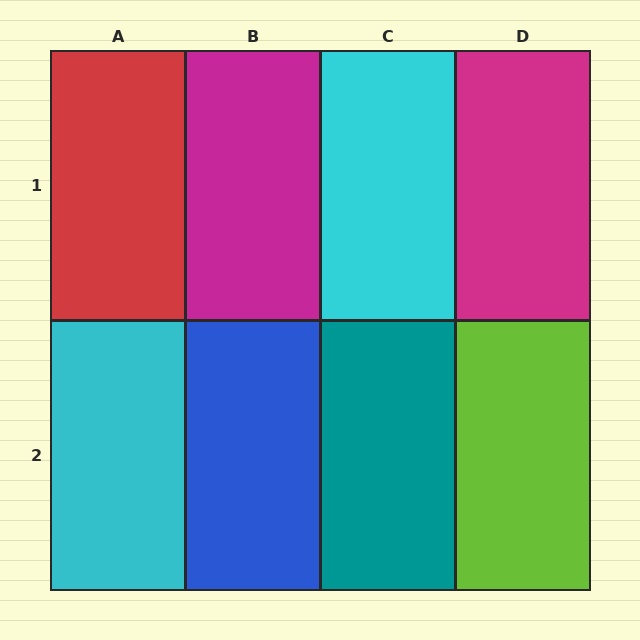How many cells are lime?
1 cell is lime.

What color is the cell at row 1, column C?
Cyan.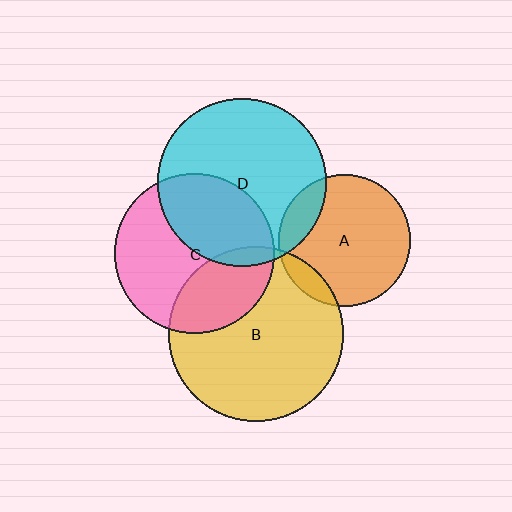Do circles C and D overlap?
Yes.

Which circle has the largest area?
Circle B (yellow).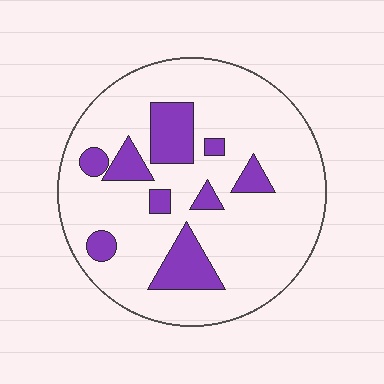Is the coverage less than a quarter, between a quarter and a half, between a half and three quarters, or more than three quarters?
Less than a quarter.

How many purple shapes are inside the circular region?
9.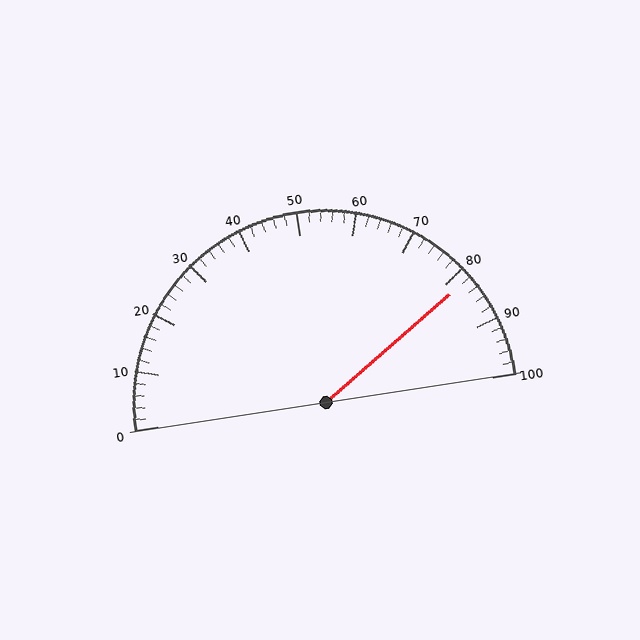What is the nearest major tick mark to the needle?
The nearest major tick mark is 80.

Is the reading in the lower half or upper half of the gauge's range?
The reading is in the upper half of the range (0 to 100).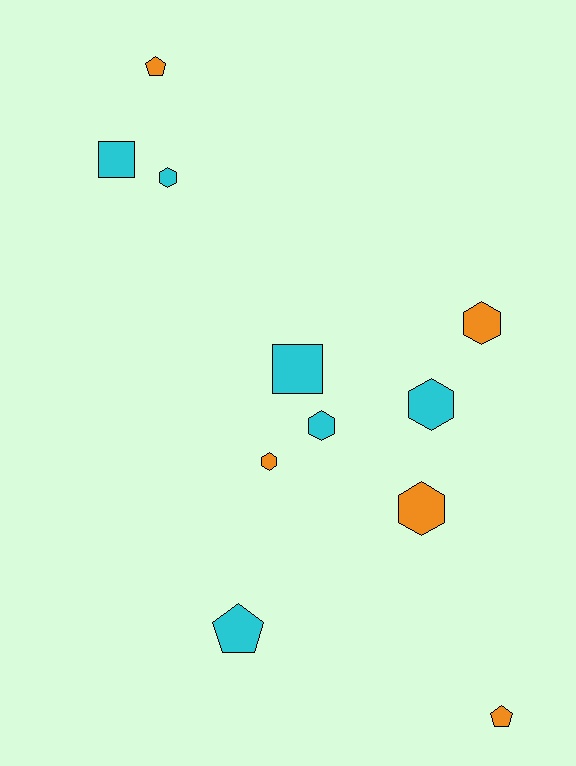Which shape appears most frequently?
Hexagon, with 6 objects.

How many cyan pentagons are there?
There is 1 cyan pentagon.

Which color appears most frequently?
Cyan, with 6 objects.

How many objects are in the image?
There are 11 objects.